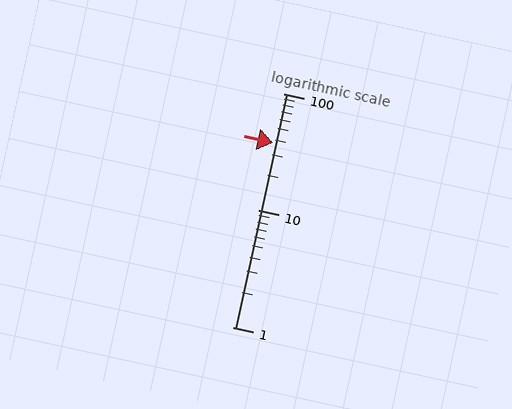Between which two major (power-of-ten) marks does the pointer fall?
The pointer is between 10 and 100.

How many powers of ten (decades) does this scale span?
The scale spans 2 decades, from 1 to 100.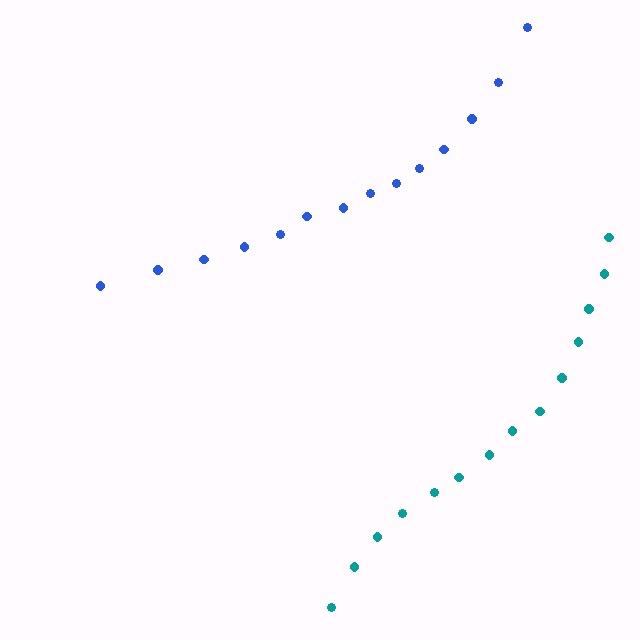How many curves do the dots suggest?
There are 2 distinct paths.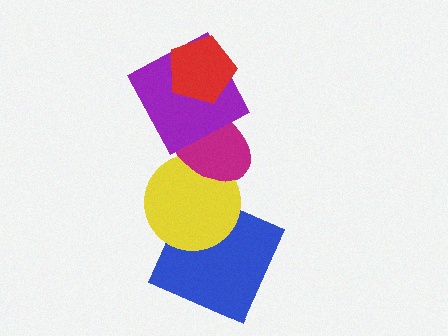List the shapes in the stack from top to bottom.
From top to bottom: the red pentagon, the purple square, the magenta ellipse, the yellow circle, the blue square.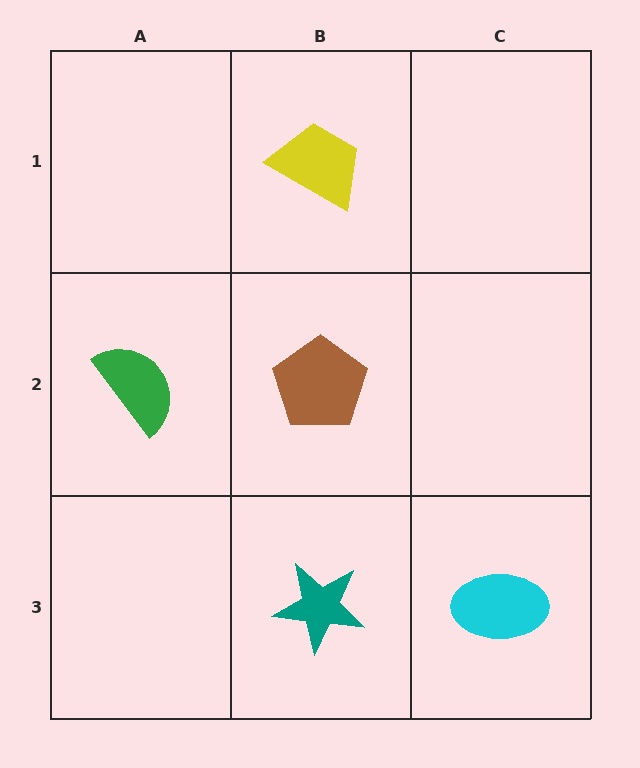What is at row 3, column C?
A cyan ellipse.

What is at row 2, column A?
A green semicircle.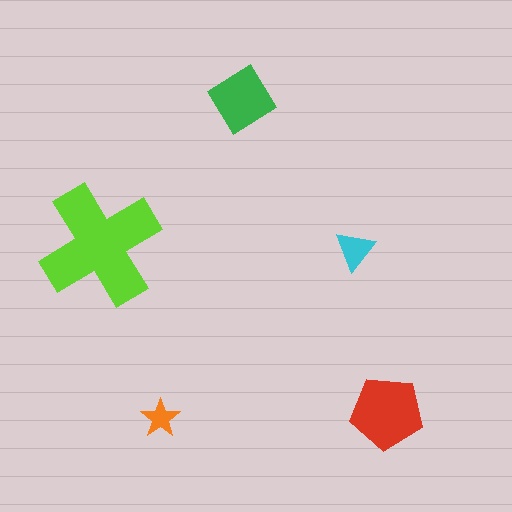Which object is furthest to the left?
The lime cross is leftmost.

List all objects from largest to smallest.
The lime cross, the red pentagon, the green diamond, the cyan triangle, the orange star.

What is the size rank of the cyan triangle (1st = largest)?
4th.